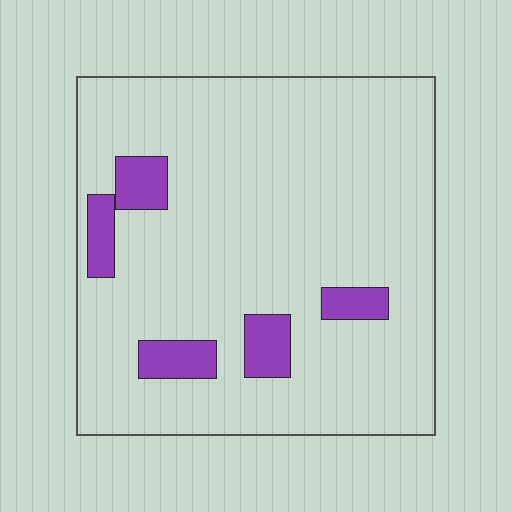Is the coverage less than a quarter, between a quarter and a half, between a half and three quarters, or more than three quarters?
Less than a quarter.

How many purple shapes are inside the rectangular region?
5.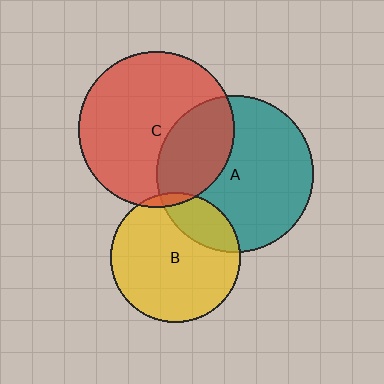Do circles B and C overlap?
Yes.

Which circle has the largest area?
Circle A (teal).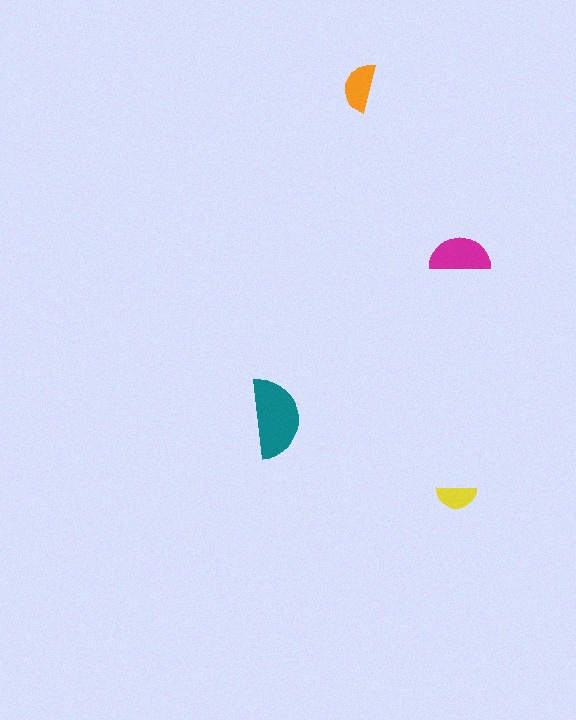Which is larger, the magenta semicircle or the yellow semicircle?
The magenta one.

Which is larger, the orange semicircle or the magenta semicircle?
The magenta one.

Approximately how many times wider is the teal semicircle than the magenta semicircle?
About 1.5 times wider.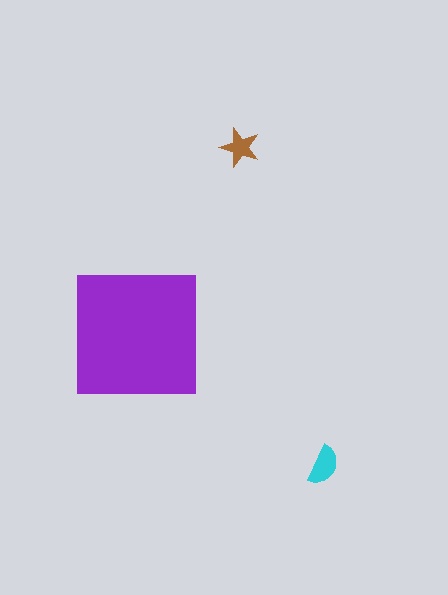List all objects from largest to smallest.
The purple square, the cyan semicircle, the brown star.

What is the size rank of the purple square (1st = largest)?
1st.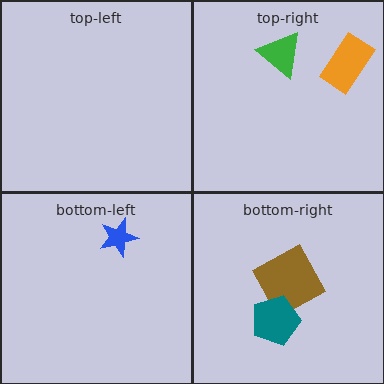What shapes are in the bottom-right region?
The brown square, the teal pentagon.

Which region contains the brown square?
The bottom-right region.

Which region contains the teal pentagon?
The bottom-right region.